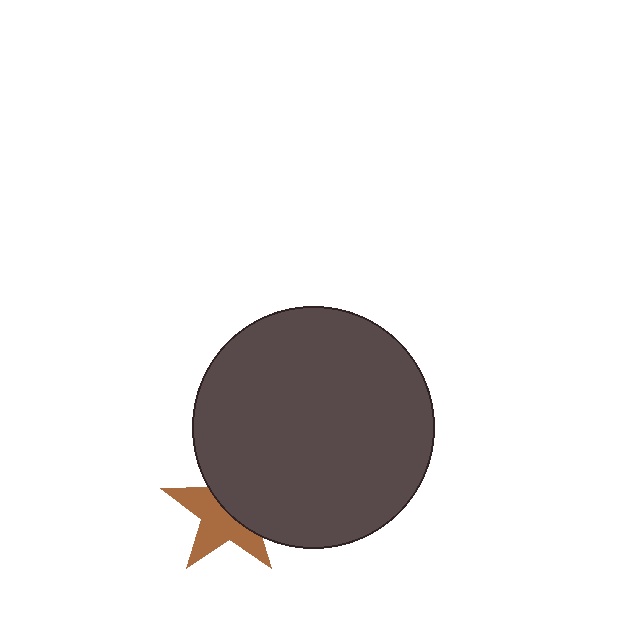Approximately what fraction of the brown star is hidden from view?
Roughly 47% of the brown star is hidden behind the dark gray circle.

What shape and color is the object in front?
The object in front is a dark gray circle.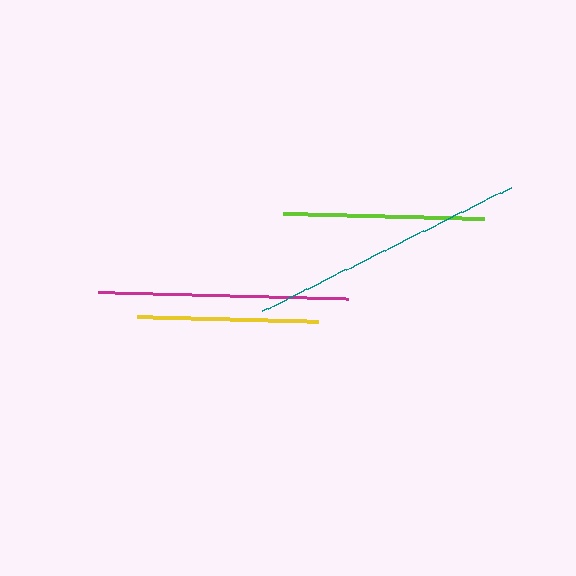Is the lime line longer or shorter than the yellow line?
The lime line is longer than the yellow line.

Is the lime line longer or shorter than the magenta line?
The magenta line is longer than the lime line.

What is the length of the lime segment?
The lime segment is approximately 201 pixels long.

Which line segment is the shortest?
The yellow line is the shortest at approximately 181 pixels.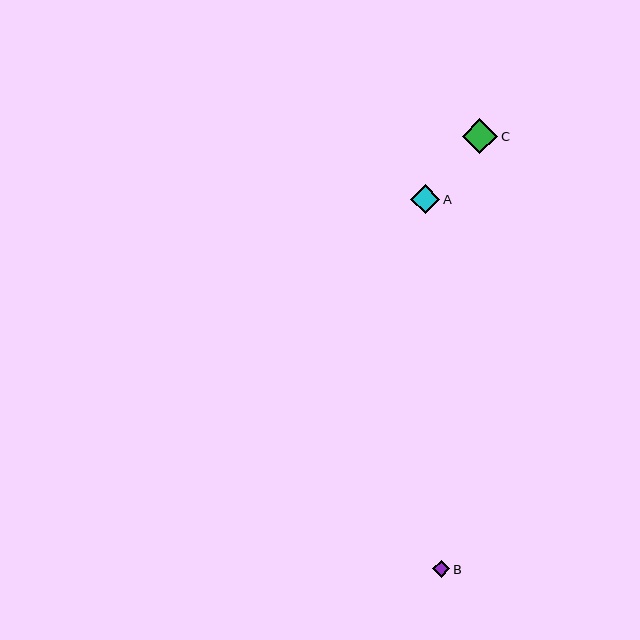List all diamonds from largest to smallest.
From largest to smallest: C, A, B.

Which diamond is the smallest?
Diamond B is the smallest with a size of approximately 17 pixels.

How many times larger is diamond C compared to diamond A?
Diamond C is approximately 1.2 times the size of diamond A.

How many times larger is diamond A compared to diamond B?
Diamond A is approximately 1.8 times the size of diamond B.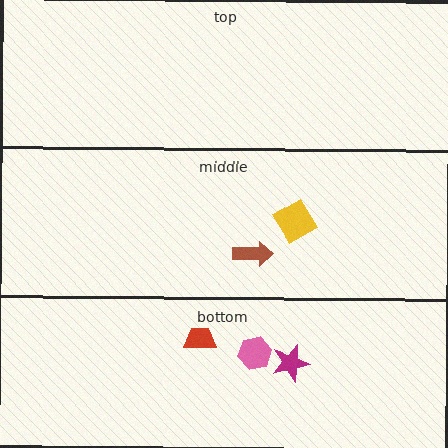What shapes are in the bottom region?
The pink hexagon, the magenta star, the red trapezoid.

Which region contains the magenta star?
The bottom region.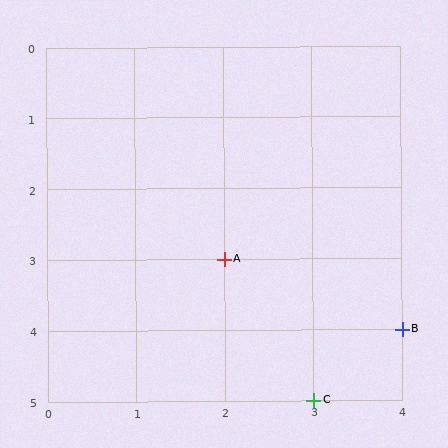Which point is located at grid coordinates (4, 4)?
Point B is at (4, 4).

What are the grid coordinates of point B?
Point B is at grid coordinates (4, 4).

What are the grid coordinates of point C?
Point C is at grid coordinates (3, 5).